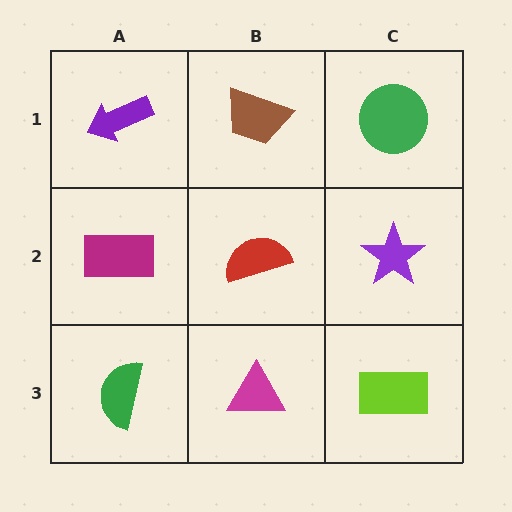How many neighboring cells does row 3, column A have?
2.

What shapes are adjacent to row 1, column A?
A magenta rectangle (row 2, column A), a brown trapezoid (row 1, column B).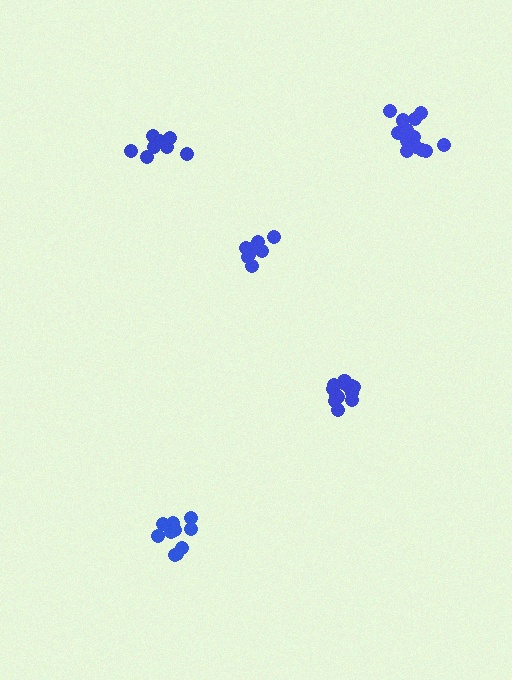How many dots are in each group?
Group 1: 8 dots, Group 2: 13 dots, Group 3: 11 dots, Group 4: 13 dots, Group 5: 8 dots (53 total).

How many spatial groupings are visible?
There are 5 spatial groupings.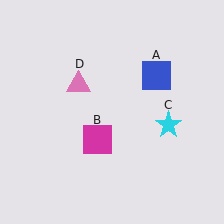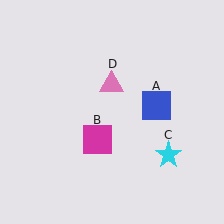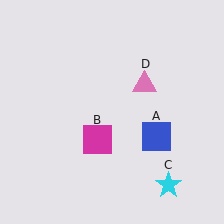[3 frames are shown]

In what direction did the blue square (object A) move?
The blue square (object A) moved down.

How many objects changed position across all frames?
3 objects changed position: blue square (object A), cyan star (object C), pink triangle (object D).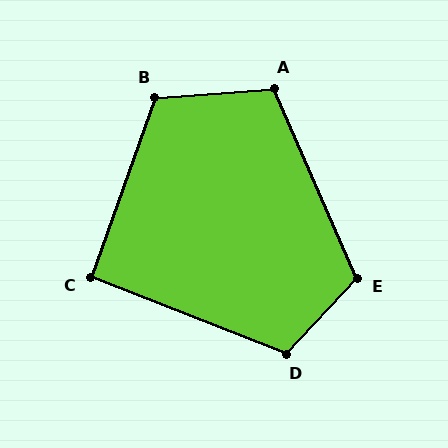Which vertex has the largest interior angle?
B, at approximately 114 degrees.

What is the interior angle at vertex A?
Approximately 109 degrees (obtuse).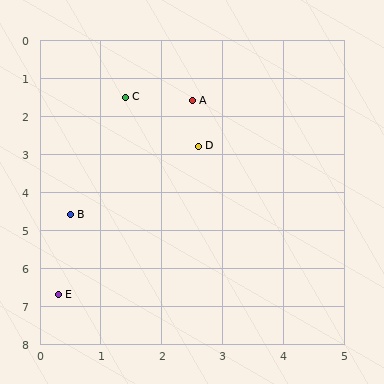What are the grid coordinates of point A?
Point A is at approximately (2.5, 1.6).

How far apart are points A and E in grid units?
Points A and E are about 5.6 grid units apart.